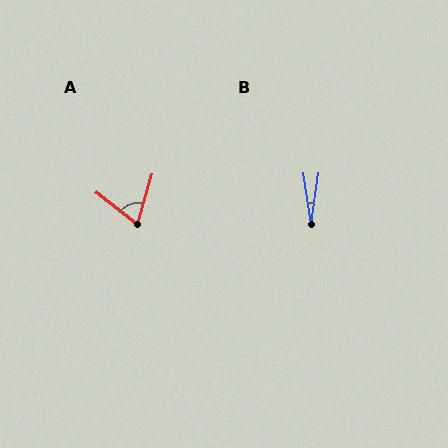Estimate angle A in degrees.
Approximately 68 degrees.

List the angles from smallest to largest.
B (17°), A (68°).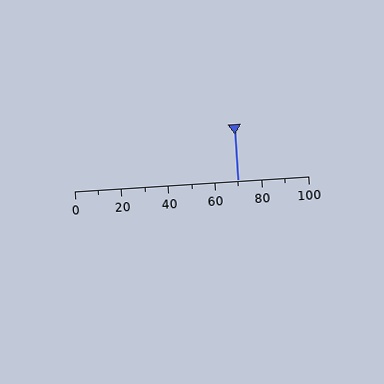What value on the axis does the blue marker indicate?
The marker indicates approximately 70.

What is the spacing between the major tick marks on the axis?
The major ticks are spaced 20 apart.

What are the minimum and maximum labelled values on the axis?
The axis runs from 0 to 100.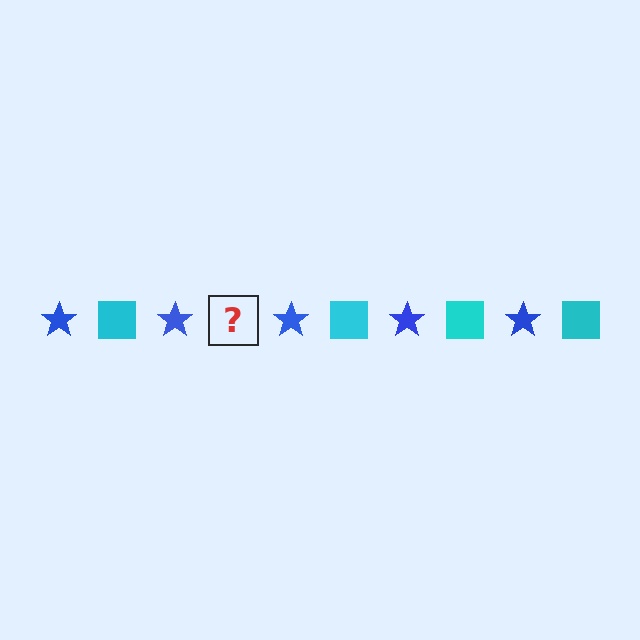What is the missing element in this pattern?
The missing element is a cyan square.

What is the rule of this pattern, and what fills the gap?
The rule is that the pattern alternates between blue star and cyan square. The gap should be filled with a cyan square.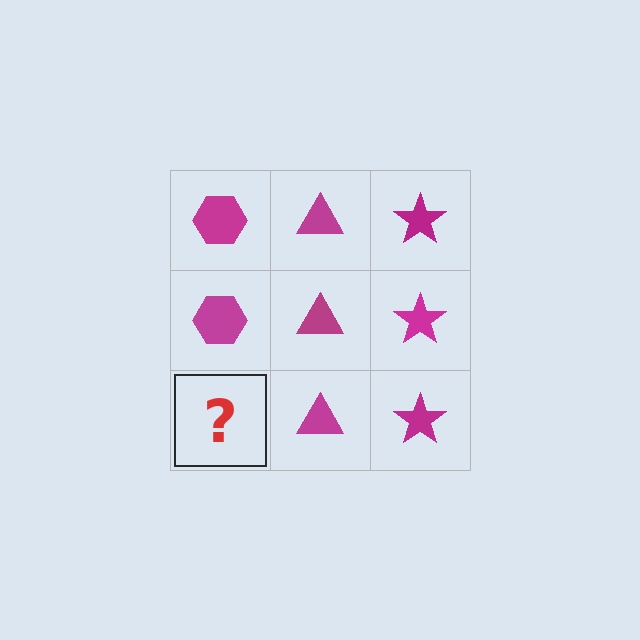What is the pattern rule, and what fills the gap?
The rule is that each column has a consistent shape. The gap should be filled with a magenta hexagon.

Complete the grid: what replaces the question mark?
The question mark should be replaced with a magenta hexagon.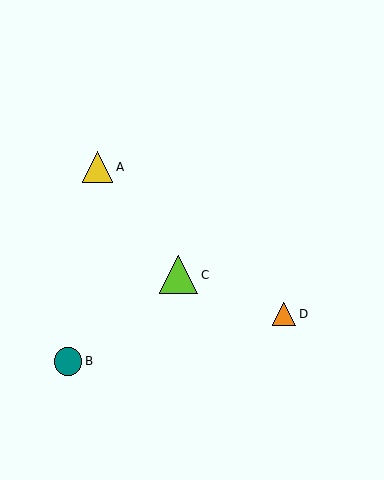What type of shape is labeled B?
Shape B is a teal circle.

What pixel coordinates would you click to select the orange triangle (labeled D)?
Click at (284, 314) to select the orange triangle D.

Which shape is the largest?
The lime triangle (labeled C) is the largest.